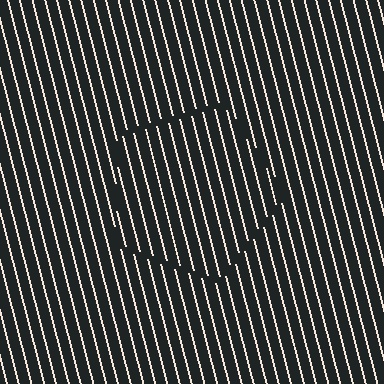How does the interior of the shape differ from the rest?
The interior of the shape contains the same grating, shifted by half a period — the contour is defined by the phase discontinuity where line-ends from the inner and outer gratings abut.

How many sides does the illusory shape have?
5 sides — the line-ends trace a pentagon.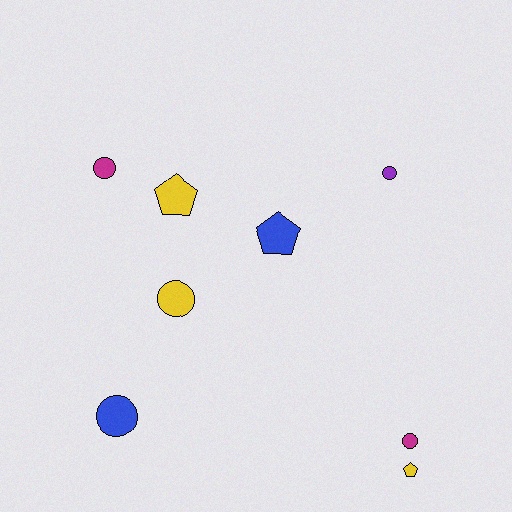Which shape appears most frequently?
Circle, with 5 objects.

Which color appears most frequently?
Yellow, with 3 objects.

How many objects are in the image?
There are 8 objects.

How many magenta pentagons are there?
There are no magenta pentagons.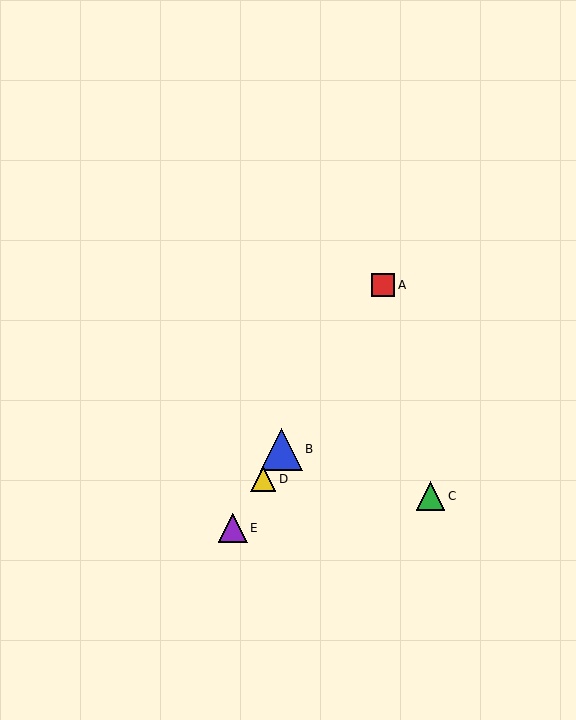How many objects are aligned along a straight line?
4 objects (A, B, D, E) are aligned along a straight line.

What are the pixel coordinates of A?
Object A is at (383, 285).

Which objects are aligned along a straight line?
Objects A, B, D, E are aligned along a straight line.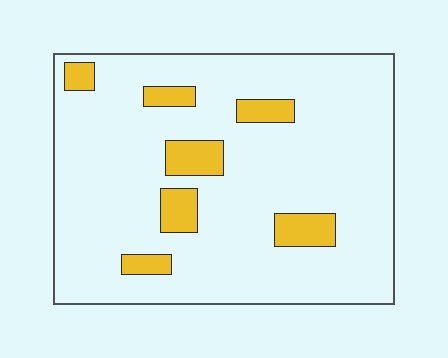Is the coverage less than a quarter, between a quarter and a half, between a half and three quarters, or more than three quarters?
Less than a quarter.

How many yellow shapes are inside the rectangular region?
7.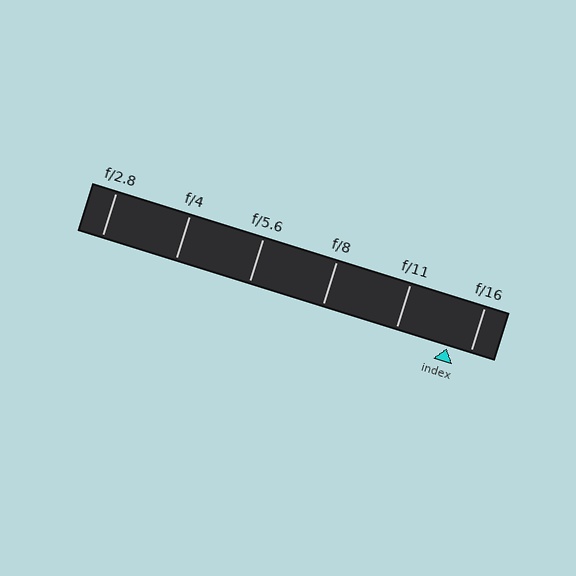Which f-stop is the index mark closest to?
The index mark is closest to f/16.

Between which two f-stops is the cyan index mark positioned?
The index mark is between f/11 and f/16.